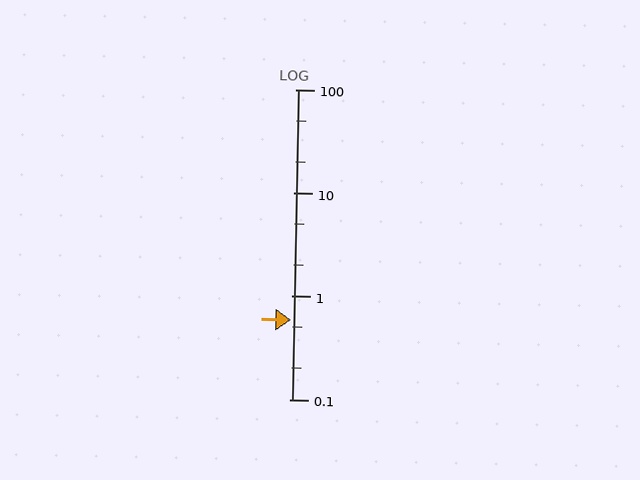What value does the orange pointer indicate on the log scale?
The pointer indicates approximately 0.59.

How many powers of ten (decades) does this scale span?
The scale spans 3 decades, from 0.1 to 100.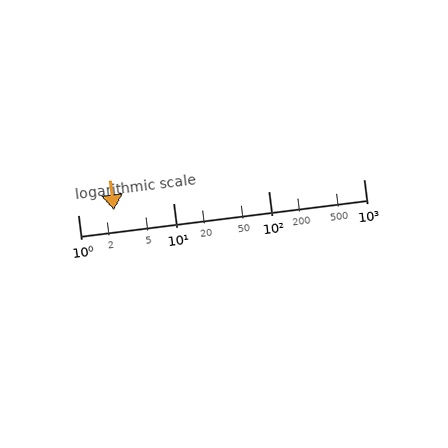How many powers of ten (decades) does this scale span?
The scale spans 3 decades, from 1 to 1000.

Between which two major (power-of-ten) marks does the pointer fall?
The pointer is between 1 and 10.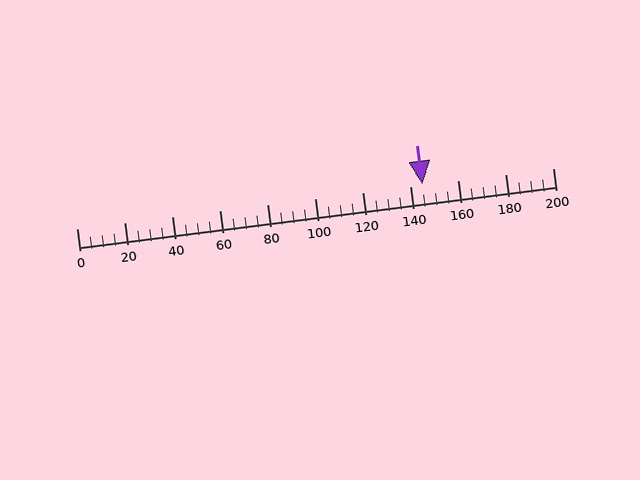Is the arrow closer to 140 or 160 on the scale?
The arrow is closer to 140.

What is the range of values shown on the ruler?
The ruler shows values from 0 to 200.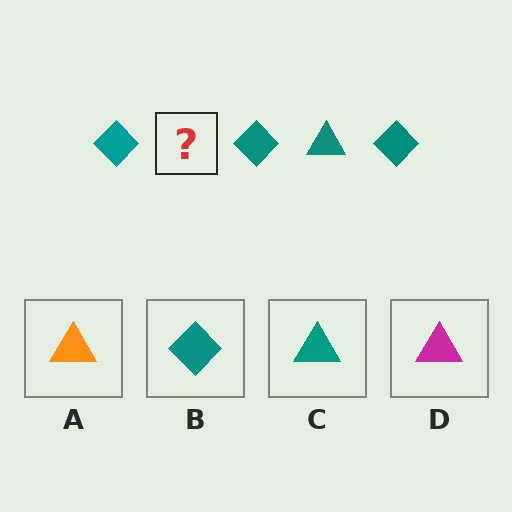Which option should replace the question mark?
Option C.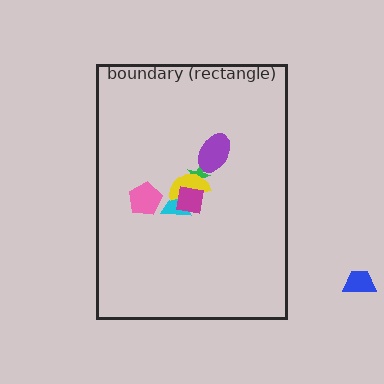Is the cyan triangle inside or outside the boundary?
Inside.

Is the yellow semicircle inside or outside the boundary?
Inside.